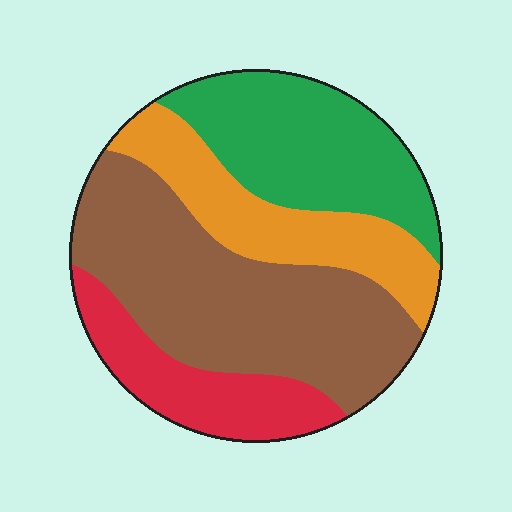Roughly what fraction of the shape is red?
Red takes up about one sixth (1/6) of the shape.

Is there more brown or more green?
Brown.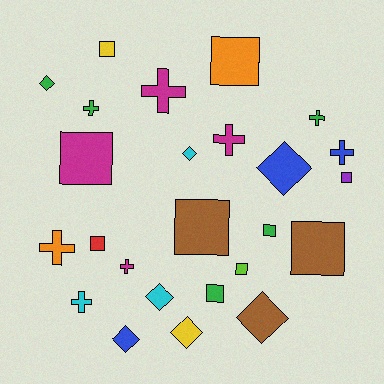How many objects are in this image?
There are 25 objects.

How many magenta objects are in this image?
There are 4 magenta objects.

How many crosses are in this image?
There are 8 crosses.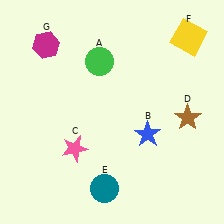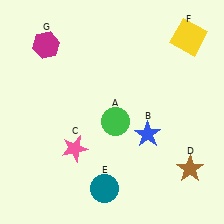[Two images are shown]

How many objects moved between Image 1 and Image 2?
2 objects moved between the two images.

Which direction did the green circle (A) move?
The green circle (A) moved down.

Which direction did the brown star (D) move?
The brown star (D) moved down.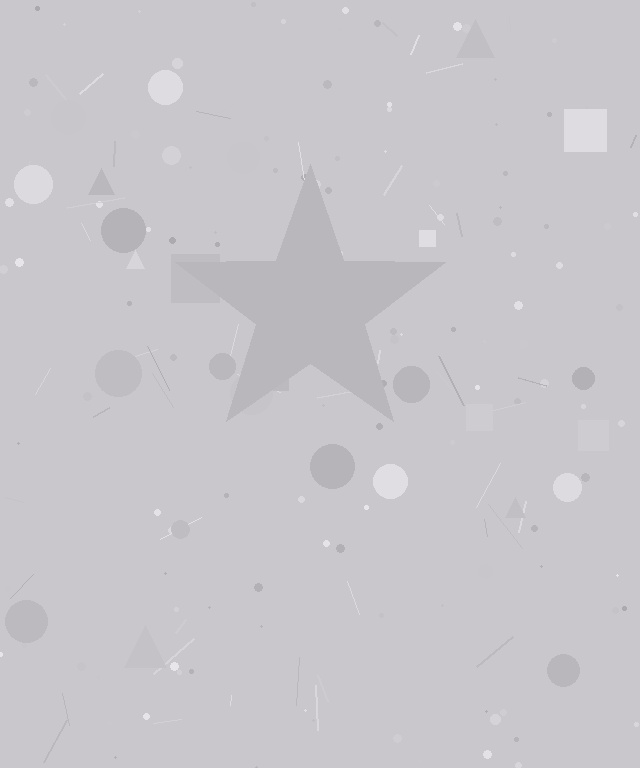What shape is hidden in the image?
A star is hidden in the image.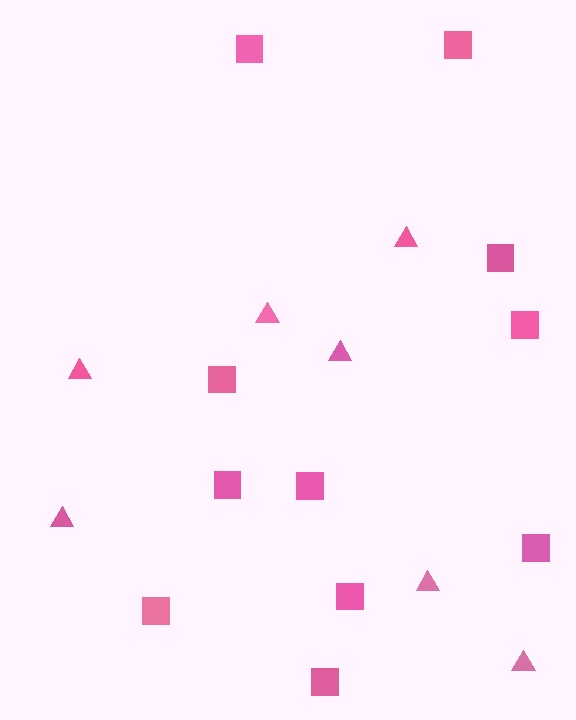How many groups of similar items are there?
There are 2 groups: one group of triangles (7) and one group of squares (11).